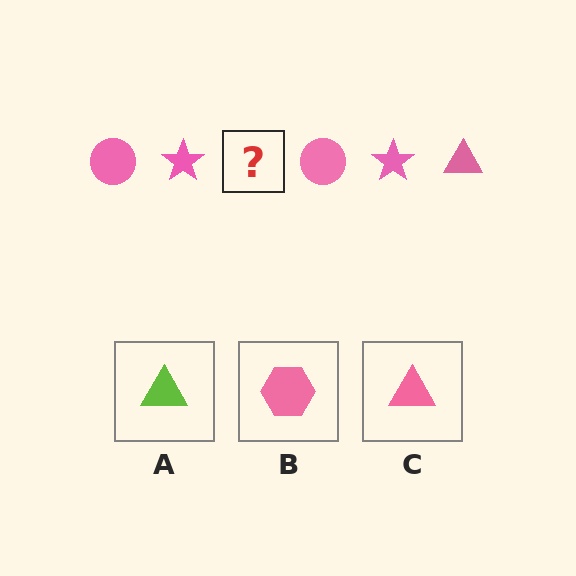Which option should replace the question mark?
Option C.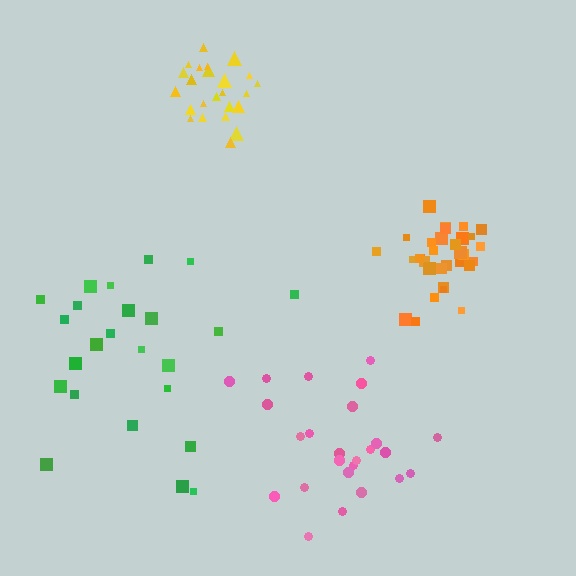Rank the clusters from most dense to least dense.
orange, yellow, pink, green.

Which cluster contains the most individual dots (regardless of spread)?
Orange (33).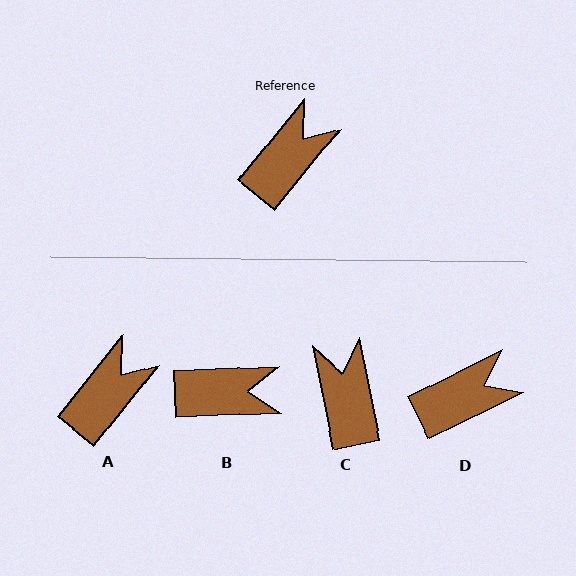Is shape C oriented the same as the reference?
No, it is off by about 50 degrees.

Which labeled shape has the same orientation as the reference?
A.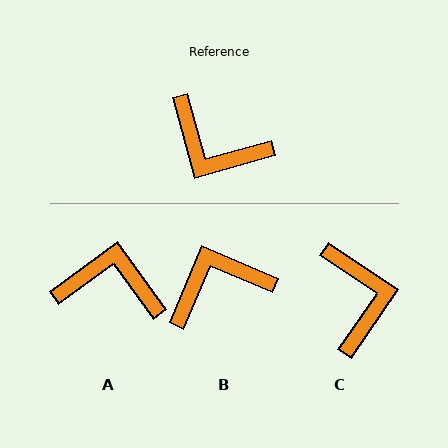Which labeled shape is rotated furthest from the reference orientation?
A, about 160 degrees away.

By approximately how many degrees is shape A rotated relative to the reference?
Approximately 160 degrees clockwise.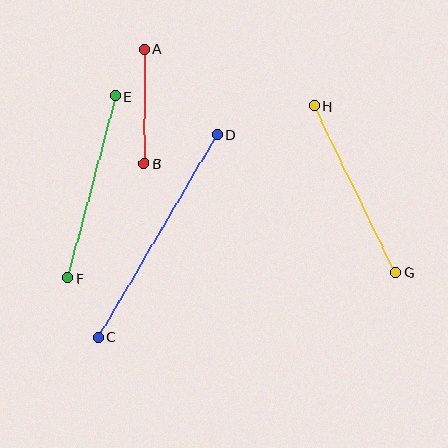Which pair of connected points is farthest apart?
Points C and D are farthest apart.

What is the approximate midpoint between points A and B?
The midpoint is at approximately (144, 107) pixels.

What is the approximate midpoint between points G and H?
The midpoint is at approximately (355, 189) pixels.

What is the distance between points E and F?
The distance is approximately 188 pixels.